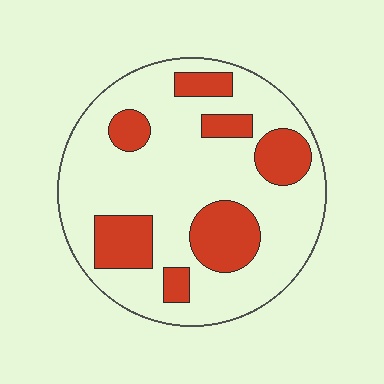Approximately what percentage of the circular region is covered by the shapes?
Approximately 25%.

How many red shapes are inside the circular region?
7.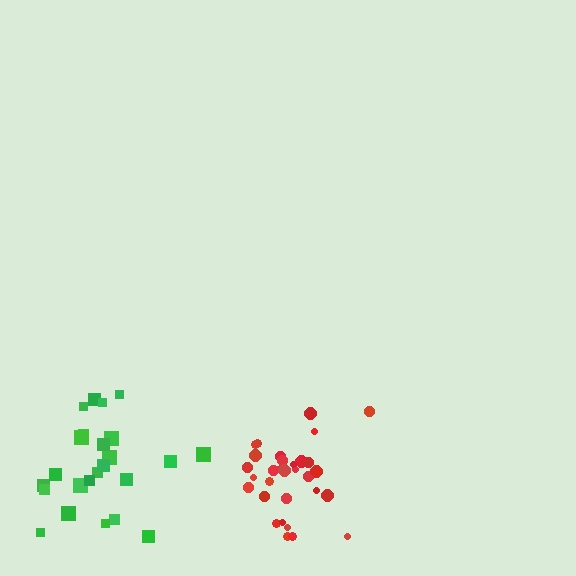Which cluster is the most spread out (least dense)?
Green.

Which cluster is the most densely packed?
Red.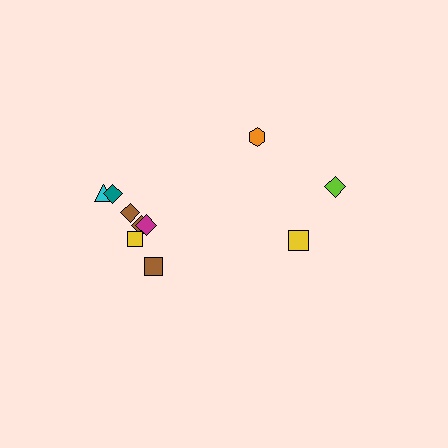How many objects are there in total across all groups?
There are 10 objects.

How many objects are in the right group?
There are 3 objects.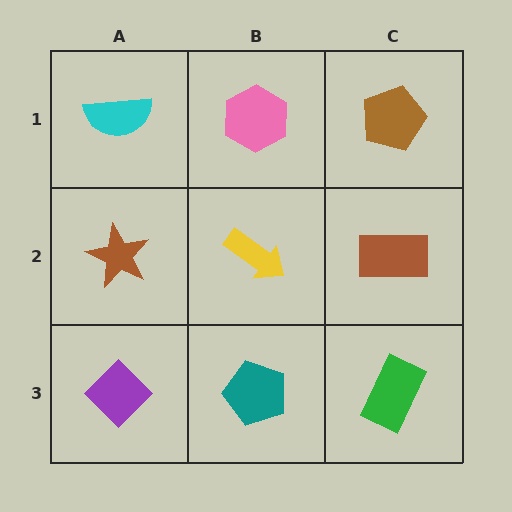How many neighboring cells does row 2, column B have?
4.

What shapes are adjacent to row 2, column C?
A brown pentagon (row 1, column C), a green rectangle (row 3, column C), a yellow arrow (row 2, column B).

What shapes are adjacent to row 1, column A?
A brown star (row 2, column A), a pink hexagon (row 1, column B).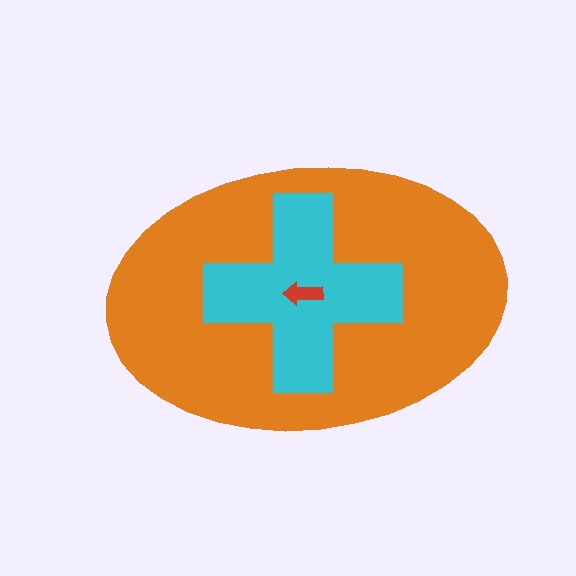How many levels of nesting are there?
3.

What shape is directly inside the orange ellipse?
The cyan cross.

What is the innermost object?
The red arrow.